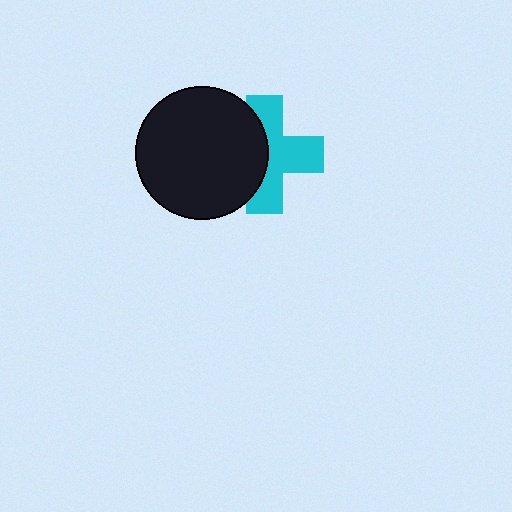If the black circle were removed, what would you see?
You would see the complete cyan cross.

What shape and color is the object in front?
The object in front is a black circle.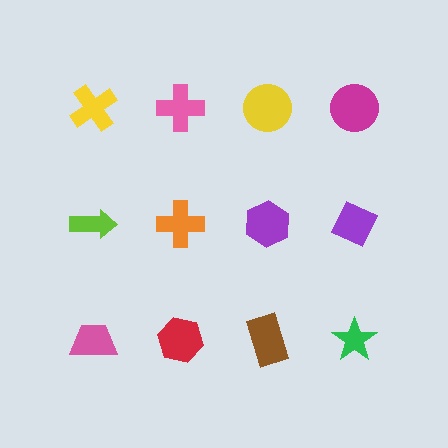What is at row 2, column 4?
A purple diamond.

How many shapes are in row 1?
4 shapes.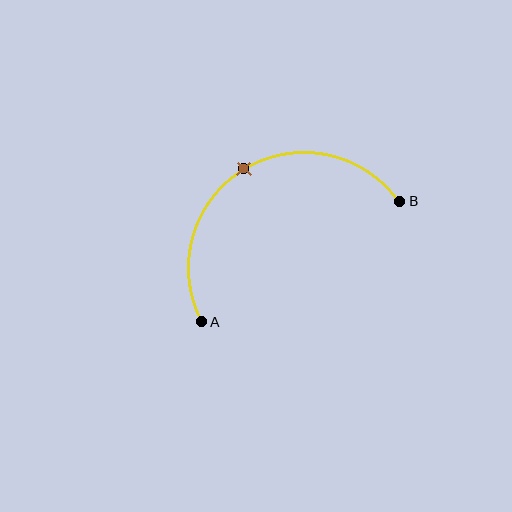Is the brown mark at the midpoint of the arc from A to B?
Yes. The brown mark lies on the arc at equal arc-length from both A and B — it is the arc midpoint.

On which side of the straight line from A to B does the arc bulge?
The arc bulges above the straight line connecting A and B.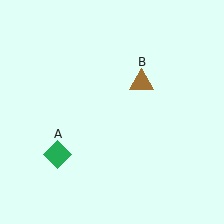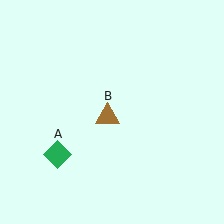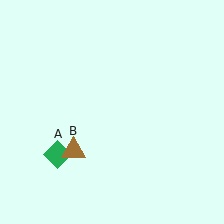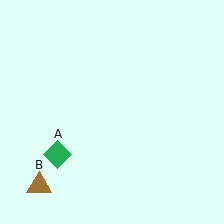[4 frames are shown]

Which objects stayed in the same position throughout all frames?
Green diamond (object A) remained stationary.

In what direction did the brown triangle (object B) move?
The brown triangle (object B) moved down and to the left.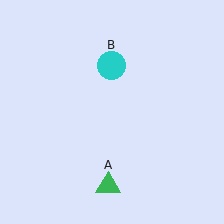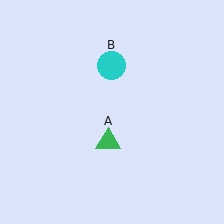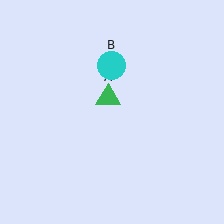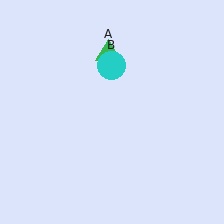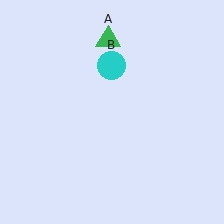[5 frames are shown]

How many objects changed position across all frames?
1 object changed position: green triangle (object A).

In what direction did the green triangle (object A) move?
The green triangle (object A) moved up.